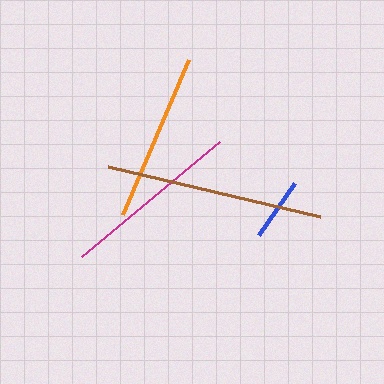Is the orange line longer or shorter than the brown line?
The brown line is longer than the orange line.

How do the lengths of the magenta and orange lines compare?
The magenta and orange lines are approximately the same length.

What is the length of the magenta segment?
The magenta segment is approximately 179 pixels long.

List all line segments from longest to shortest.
From longest to shortest: brown, magenta, orange, blue.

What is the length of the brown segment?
The brown segment is approximately 217 pixels long.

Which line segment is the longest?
The brown line is the longest at approximately 217 pixels.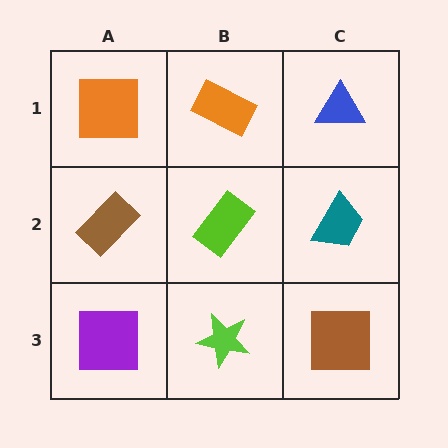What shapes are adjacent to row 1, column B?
A lime rectangle (row 2, column B), an orange square (row 1, column A), a blue triangle (row 1, column C).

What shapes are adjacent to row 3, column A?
A brown rectangle (row 2, column A), a lime star (row 3, column B).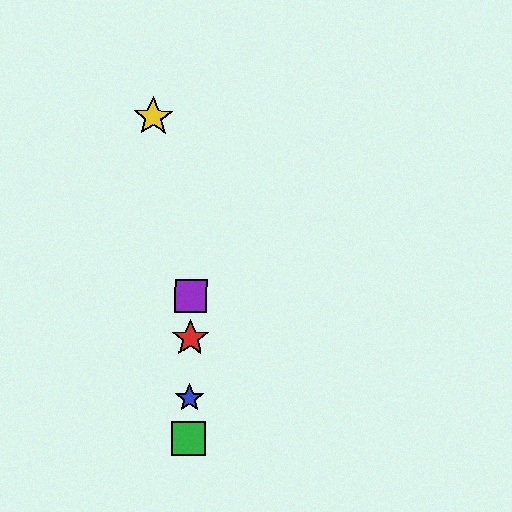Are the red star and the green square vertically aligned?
Yes, both are at x≈190.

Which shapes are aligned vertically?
The red star, the blue star, the green square, the purple square are aligned vertically.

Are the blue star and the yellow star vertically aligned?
No, the blue star is at x≈189 and the yellow star is at x≈153.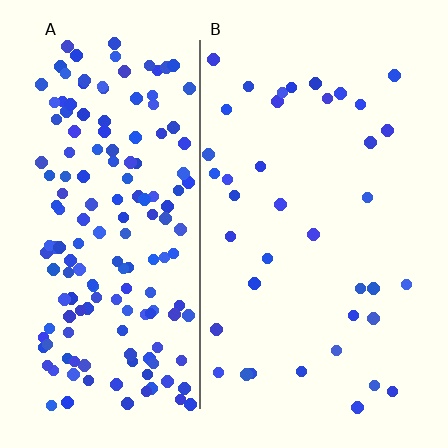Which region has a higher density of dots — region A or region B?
A (the left).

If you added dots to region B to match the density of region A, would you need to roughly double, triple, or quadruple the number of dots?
Approximately quadruple.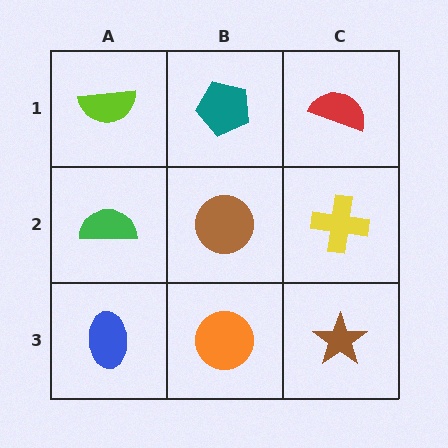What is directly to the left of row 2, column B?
A green semicircle.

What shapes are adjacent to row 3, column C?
A yellow cross (row 2, column C), an orange circle (row 3, column B).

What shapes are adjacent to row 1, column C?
A yellow cross (row 2, column C), a teal pentagon (row 1, column B).